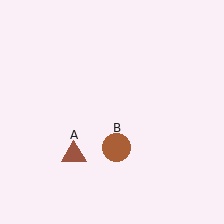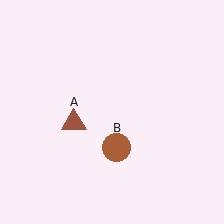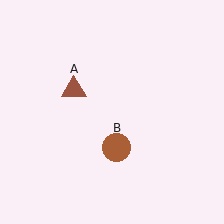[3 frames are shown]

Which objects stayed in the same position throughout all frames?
Brown circle (object B) remained stationary.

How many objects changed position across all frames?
1 object changed position: brown triangle (object A).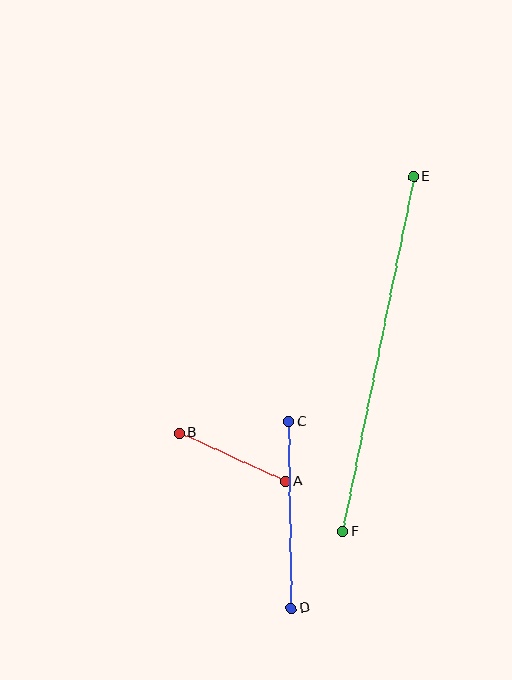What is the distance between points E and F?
The distance is approximately 362 pixels.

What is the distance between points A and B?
The distance is approximately 116 pixels.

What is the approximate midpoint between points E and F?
The midpoint is at approximately (378, 354) pixels.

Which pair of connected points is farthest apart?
Points E and F are farthest apart.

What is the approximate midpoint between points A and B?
The midpoint is at approximately (232, 457) pixels.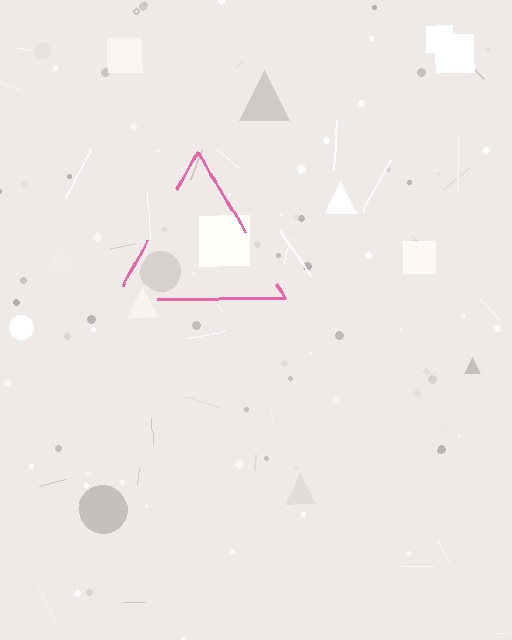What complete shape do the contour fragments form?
The contour fragments form a triangle.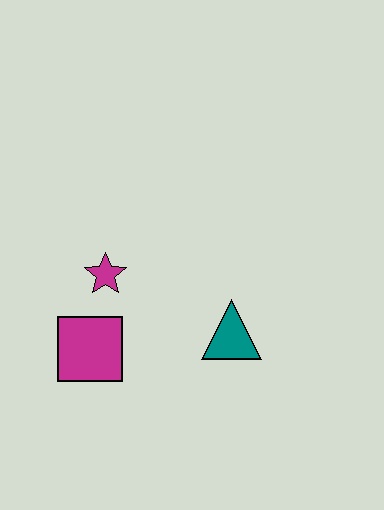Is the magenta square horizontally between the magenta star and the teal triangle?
No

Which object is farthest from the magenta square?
The teal triangle is farthest from the magenta square.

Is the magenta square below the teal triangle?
Yes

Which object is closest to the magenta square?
The magenta star is closest to the magenta square.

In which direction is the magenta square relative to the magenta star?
The magenta square is below the magenta star.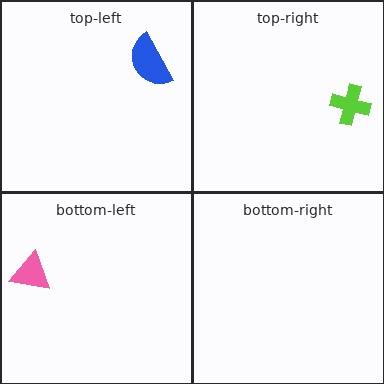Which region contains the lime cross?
The top-right region.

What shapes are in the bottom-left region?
The pink triangle.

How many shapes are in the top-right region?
1.